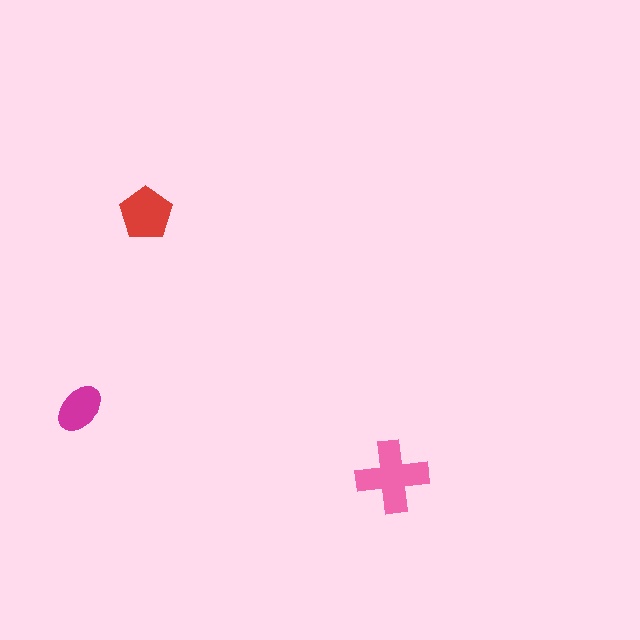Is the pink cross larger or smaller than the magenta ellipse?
Larger.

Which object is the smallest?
The magenta ellipse.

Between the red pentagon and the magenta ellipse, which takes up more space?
The red pentagon.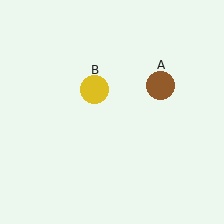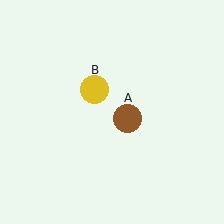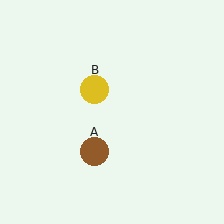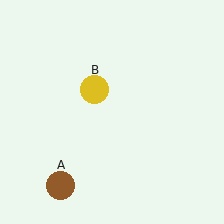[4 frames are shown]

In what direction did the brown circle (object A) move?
The brown circle (object A) moved down and to the left.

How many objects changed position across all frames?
1 object changed position: brown circle (object A).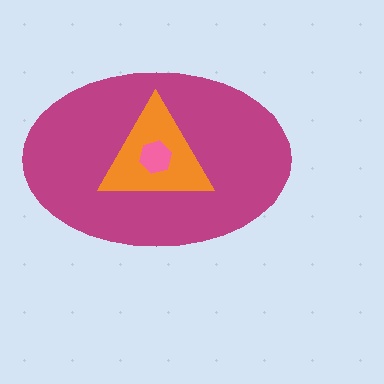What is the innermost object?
The pink hexagon.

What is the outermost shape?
The magenta ellipse.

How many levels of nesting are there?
3.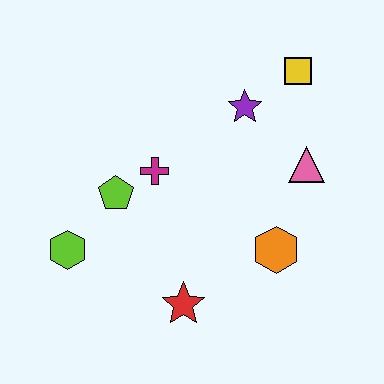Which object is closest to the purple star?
The yellow square is closest to the purple star.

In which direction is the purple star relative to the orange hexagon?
The purple star is above the orange hexagon.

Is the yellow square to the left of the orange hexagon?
No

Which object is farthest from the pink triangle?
The lime hexagon is farthest from the pink triangle.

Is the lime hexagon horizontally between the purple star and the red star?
No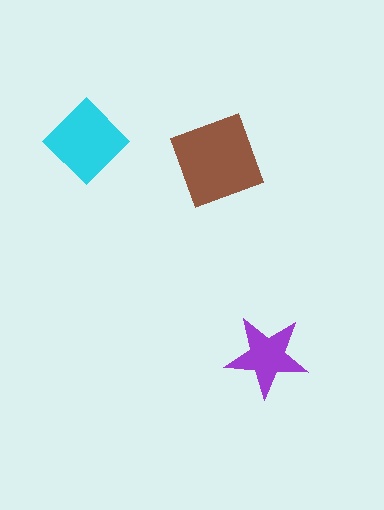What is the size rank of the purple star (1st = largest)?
3rd.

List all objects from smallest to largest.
The purple star, the cyan diamond, the brown square.